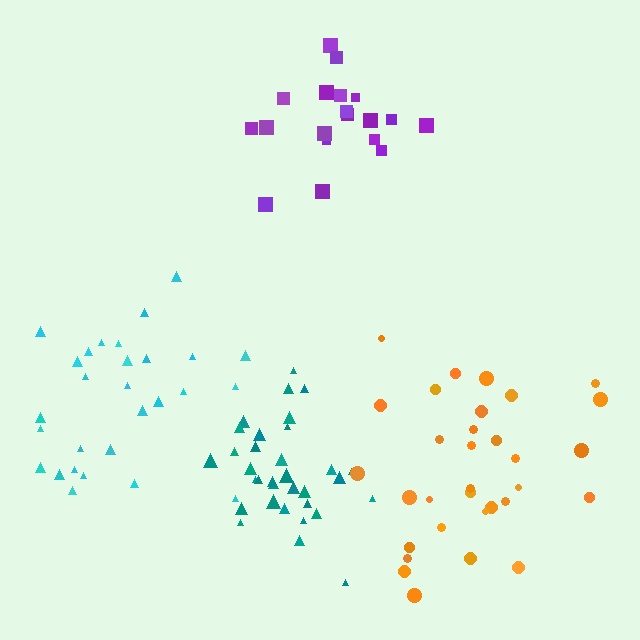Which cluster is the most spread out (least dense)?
Orange.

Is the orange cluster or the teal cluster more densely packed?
Teal.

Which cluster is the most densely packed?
Teal.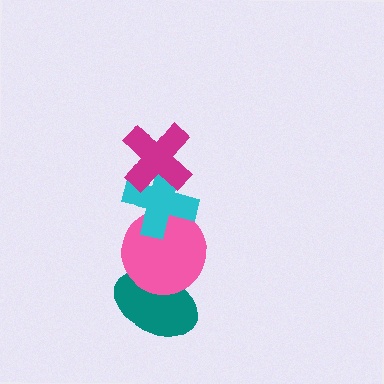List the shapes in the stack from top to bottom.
From top to bottom: the magenta cross, the cyan cross, the pink circle, the teal ellipse.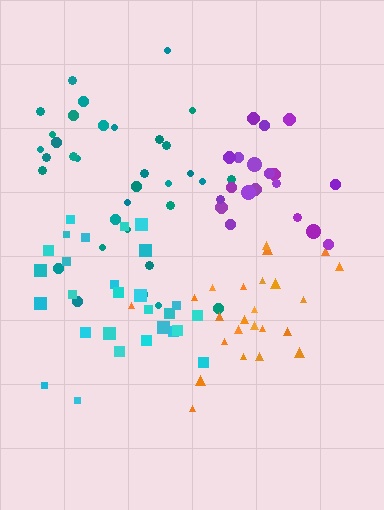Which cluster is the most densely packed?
Purple.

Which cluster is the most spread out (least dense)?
Teal.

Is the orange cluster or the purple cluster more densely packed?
Purple.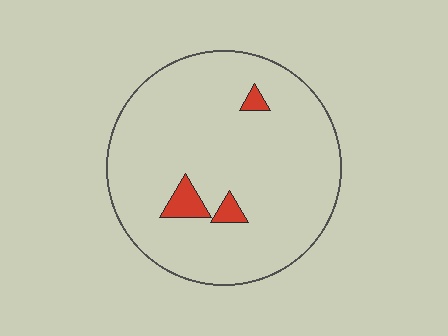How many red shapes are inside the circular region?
3.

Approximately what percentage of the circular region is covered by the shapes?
Approximately 5%.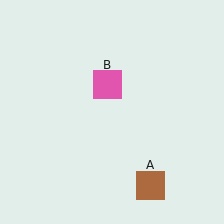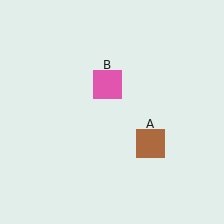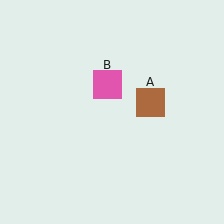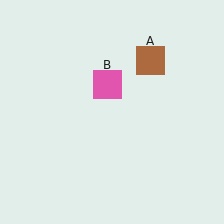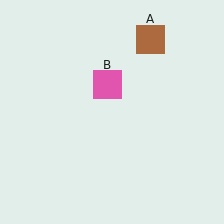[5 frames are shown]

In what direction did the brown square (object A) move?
The brown square (object A) moved up.